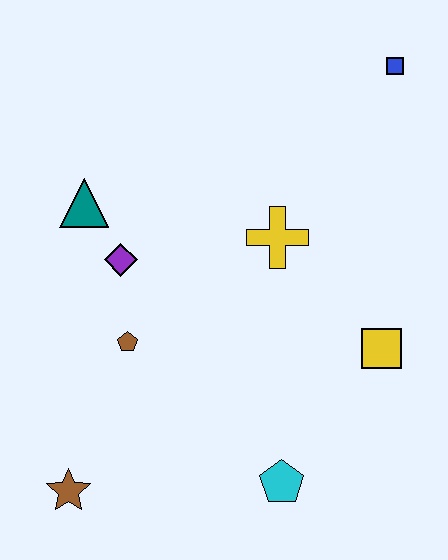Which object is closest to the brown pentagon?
The purple diamond is closest to the brown pentagon.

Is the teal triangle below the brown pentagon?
No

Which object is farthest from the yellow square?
The brown star is farthest from the yellow square.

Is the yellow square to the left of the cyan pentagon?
No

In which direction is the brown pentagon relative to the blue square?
The brown pentagon is below the blue square.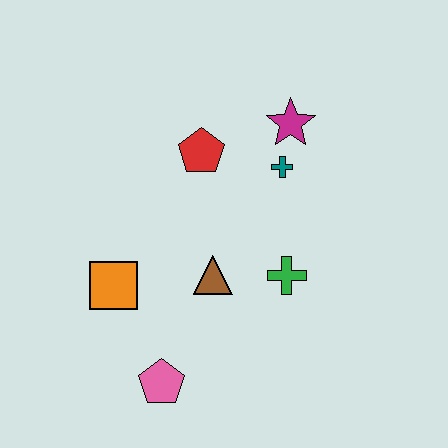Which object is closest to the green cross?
The brown triangle is closest to the green cross.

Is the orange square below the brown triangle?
Yes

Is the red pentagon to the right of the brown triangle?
No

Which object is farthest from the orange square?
The magenta star is farthest from the orange square.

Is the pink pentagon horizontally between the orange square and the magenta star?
Yes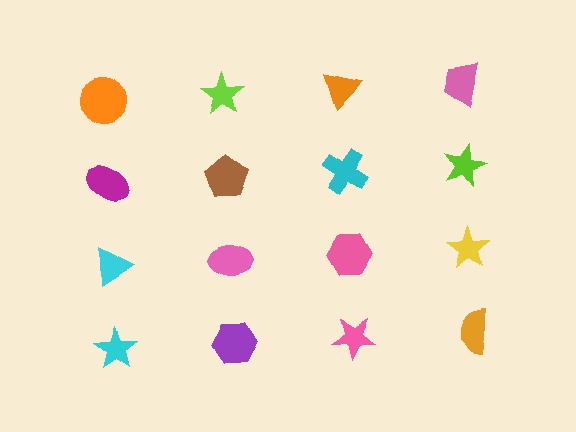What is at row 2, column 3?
A cyan cross.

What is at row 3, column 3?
A pink hexagon.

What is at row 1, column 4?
A pink trapezoid.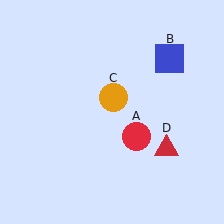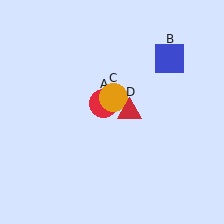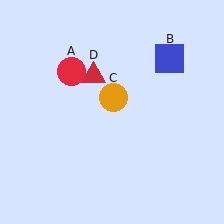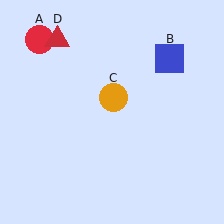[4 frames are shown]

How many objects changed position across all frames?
2 objects changed position: red circle (object A), red triangle (object D).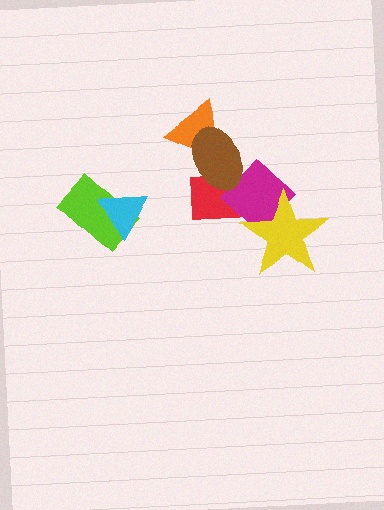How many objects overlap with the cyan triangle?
1 object overlaps with the cyan triangle.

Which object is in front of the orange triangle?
The brown ellipse is in front of the orange triangle.